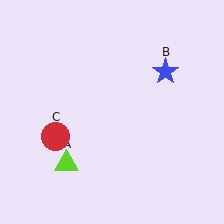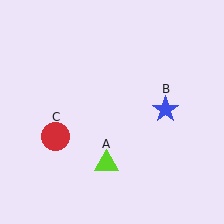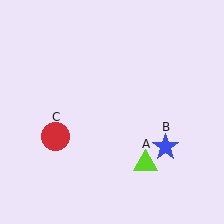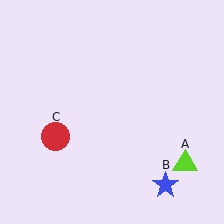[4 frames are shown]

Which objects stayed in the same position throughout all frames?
Red circle (object C) remained stationary.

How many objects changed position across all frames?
2 objects changed position: lime triangle (object A), blue star (object B).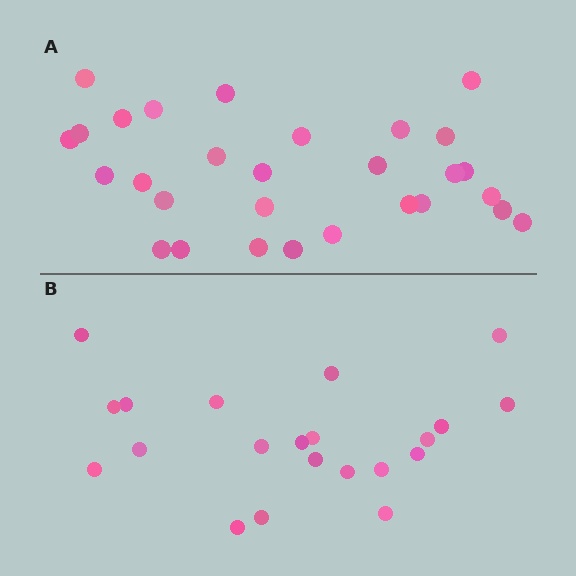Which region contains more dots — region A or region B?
Region A (the top region) has more dots.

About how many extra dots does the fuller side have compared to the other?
Region A has roughly 8 or so more dots than region B.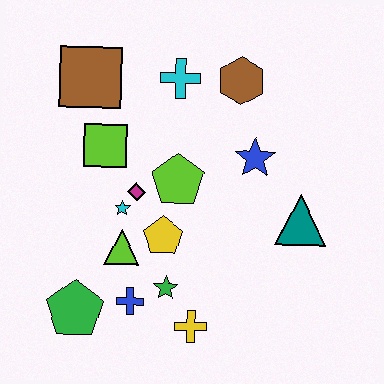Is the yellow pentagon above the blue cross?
Yes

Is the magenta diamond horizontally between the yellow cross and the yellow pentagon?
No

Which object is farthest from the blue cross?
The brown hexagon is farthest from the blue cross.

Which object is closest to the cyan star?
The magenta diamond is closest to the cyan star.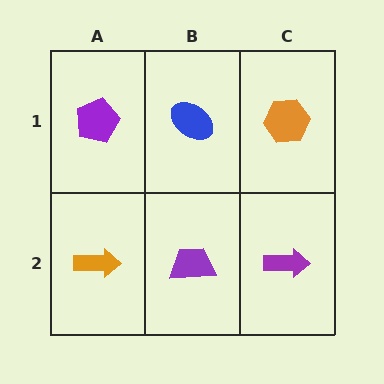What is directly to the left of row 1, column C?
A blue ellipse.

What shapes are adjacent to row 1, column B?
A purple trapezoid (row 2, column B), a purple pentagon (row 1, column A), an orange hexagon (row 1, column C).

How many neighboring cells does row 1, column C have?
2.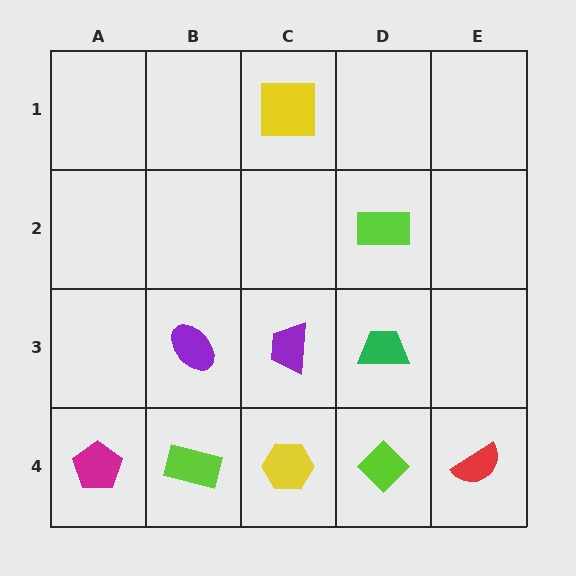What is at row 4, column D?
A lime diamond.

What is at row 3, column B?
A purple ellipse.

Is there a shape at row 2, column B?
No, that cell is empty.